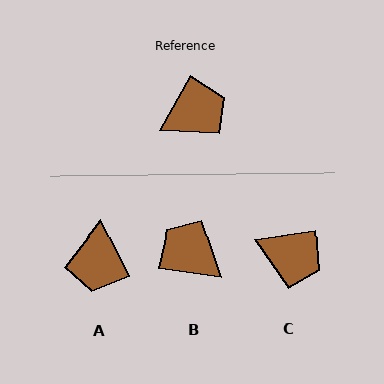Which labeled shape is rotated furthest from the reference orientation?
A, about 125 degrees away.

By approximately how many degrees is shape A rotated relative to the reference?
Approximately 125 degrees clockwise.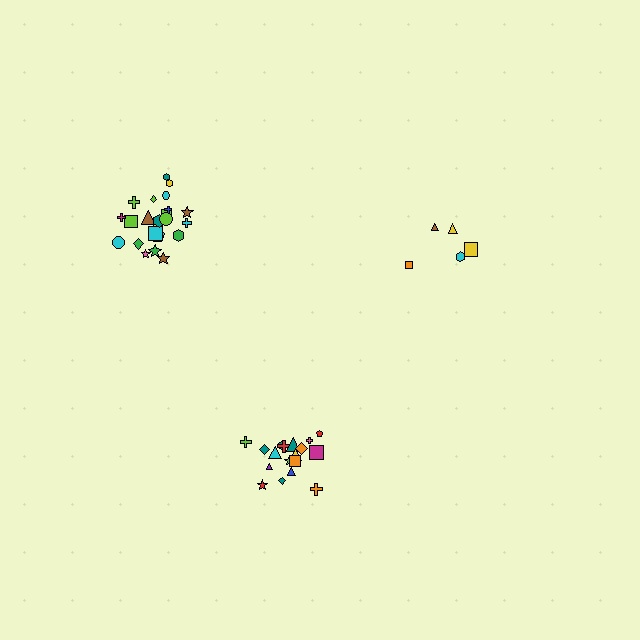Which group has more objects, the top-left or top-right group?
The top-left group.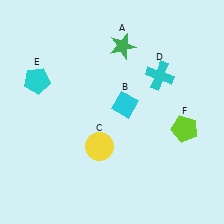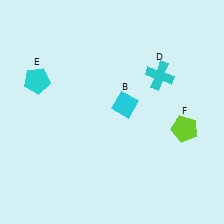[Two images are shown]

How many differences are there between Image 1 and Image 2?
There are 2 differences between the two images.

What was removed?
The yellow circle (C), the green star (A) were removed in Image 2.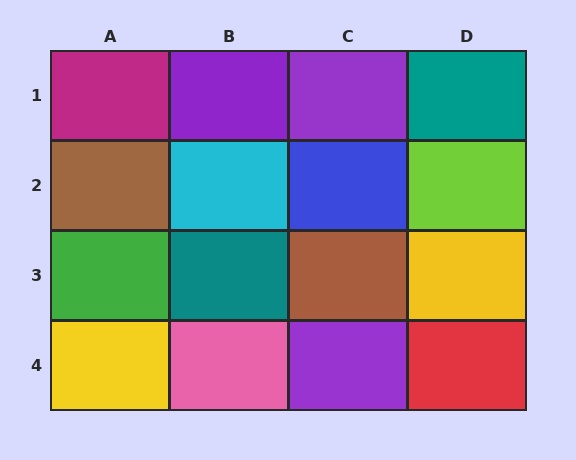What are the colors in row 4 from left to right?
Yellow, pink, purple, red.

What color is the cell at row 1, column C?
Purple.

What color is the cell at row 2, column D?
Lime.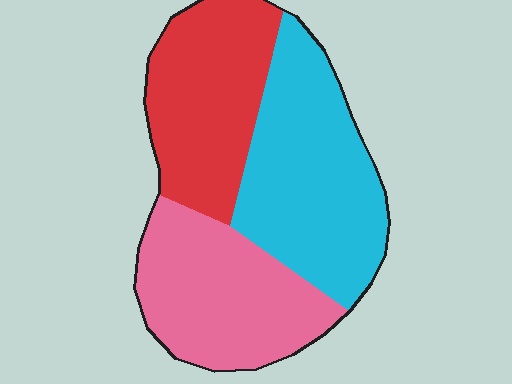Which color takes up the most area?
Cyan, at roughly 40%.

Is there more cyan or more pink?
Cyan.